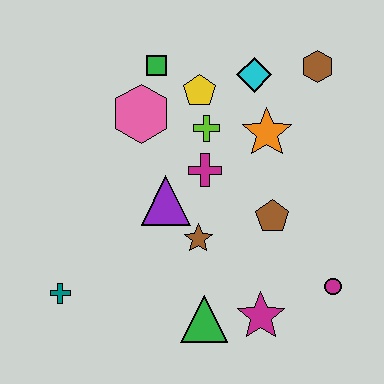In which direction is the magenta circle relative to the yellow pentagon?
The magenta circle is below the yellow pentagon.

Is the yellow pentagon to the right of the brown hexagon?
No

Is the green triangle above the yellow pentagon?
No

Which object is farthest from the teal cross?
The brown hexagon is farthest from the teal cross.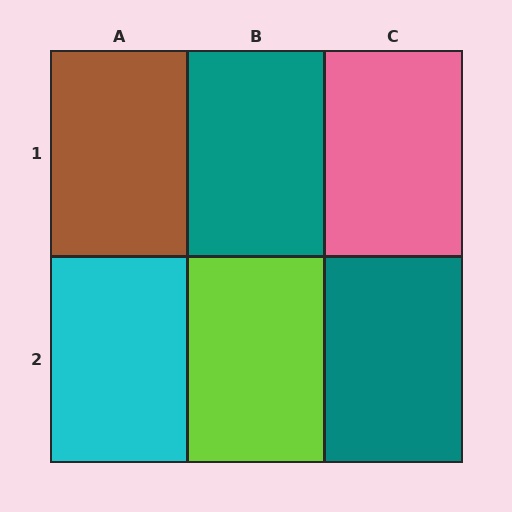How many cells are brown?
1 cell is brown.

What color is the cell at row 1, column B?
Teal.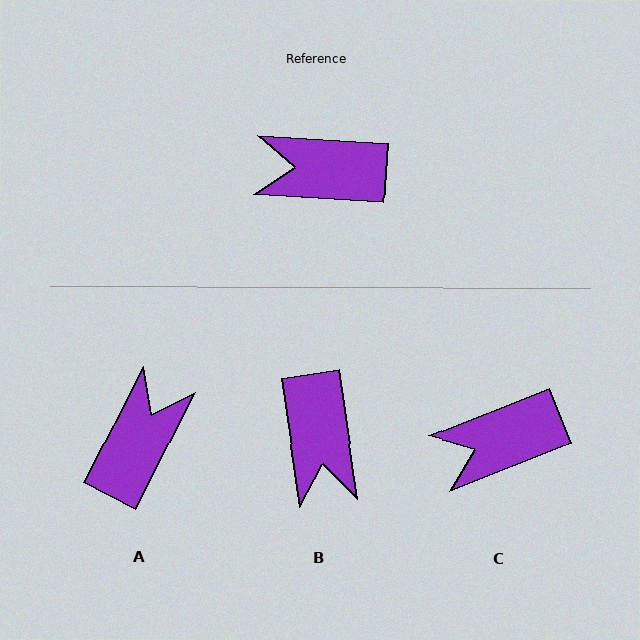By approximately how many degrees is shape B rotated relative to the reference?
Approximately 102 degrees counter-clockwise.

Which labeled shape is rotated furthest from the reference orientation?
A, about 113 degrees away.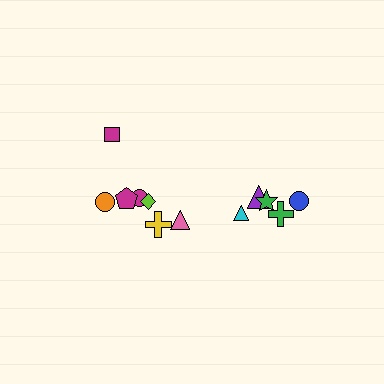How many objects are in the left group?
There are 7 objects.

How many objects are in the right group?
There are 5 objects.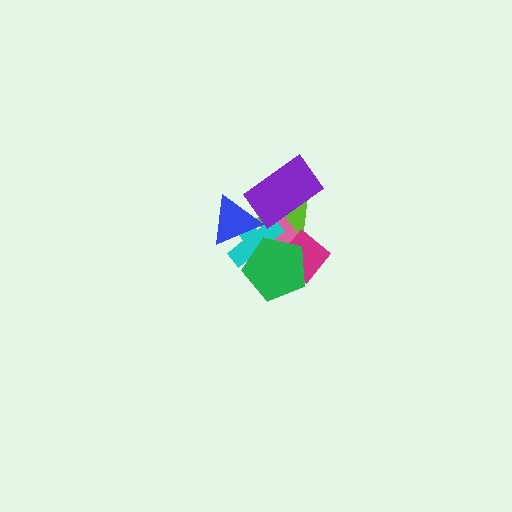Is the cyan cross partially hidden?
Yes, it is partially covered by another shape.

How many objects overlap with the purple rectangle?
2 objects overlap with the purple rectangle.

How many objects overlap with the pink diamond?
5 objects overlap with the pink diamond.